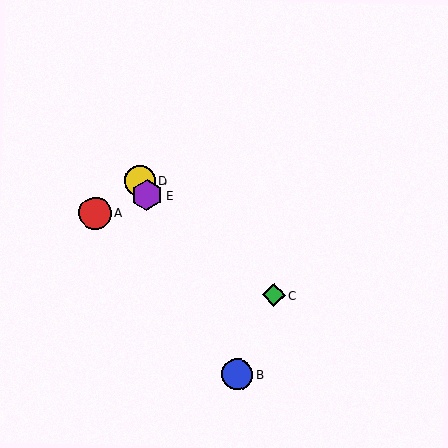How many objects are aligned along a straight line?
3 objects (B, D, E) are aligned along a straight line.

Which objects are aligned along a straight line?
Objects B, D, E are aligned along a straight line.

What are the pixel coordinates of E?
Object E is at (147, 195).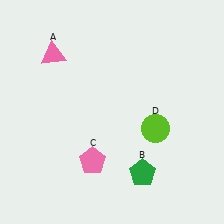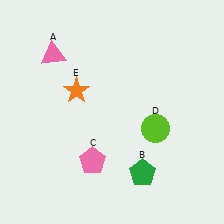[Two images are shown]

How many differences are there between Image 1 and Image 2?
There is 1 difference between the two images.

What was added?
An orange star (E) was added in Image 2.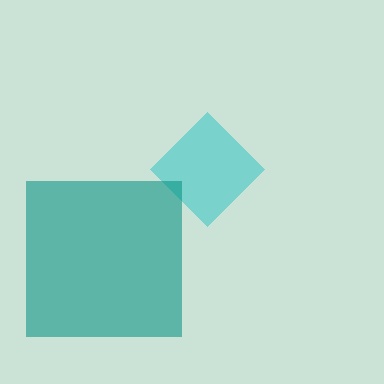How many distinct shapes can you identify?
There are 2 distinct shapes: a cyan diamond, a teal square.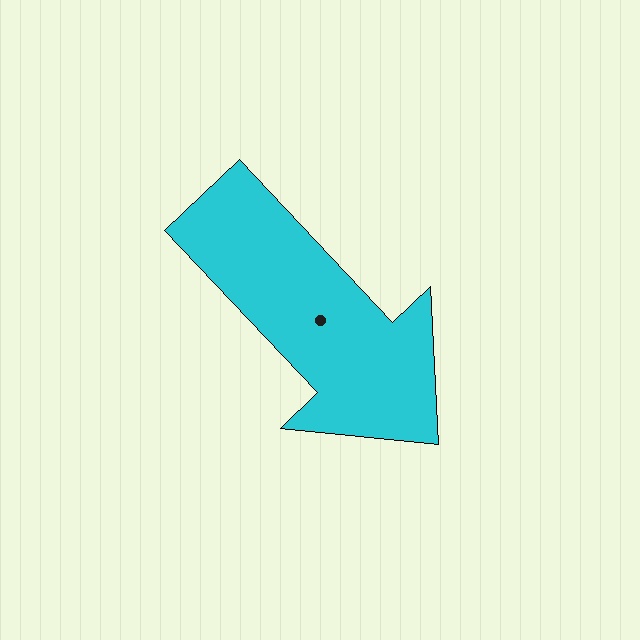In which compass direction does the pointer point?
Southeast.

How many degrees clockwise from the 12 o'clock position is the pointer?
Approximately 137 degrees.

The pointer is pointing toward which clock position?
Roughly 5 o'clock.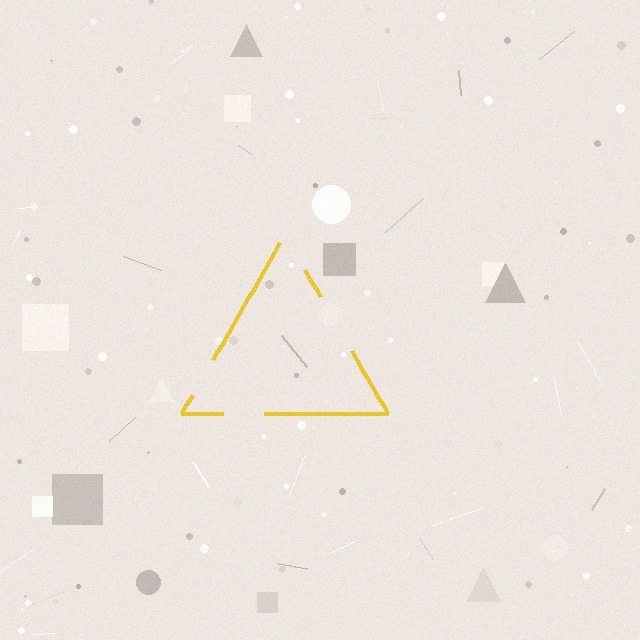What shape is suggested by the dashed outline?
The dashed outline suggests a triangle.